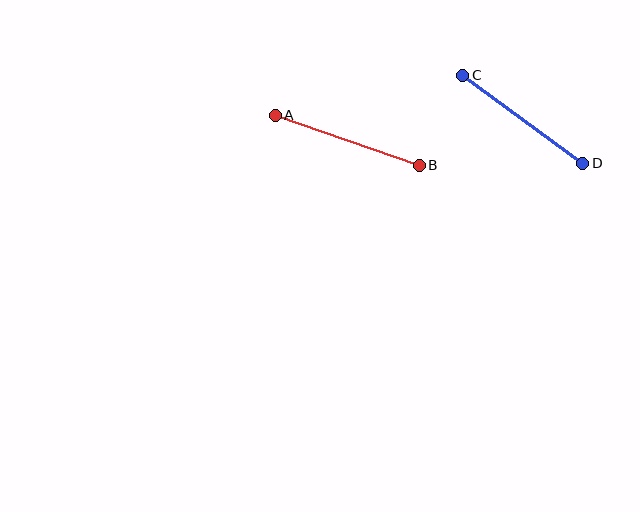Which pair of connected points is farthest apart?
Points A and B are farthest apart.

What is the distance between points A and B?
The distance is approximately 153 pixels.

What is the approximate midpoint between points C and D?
The midpoint is at approximately (523, 119) pixels.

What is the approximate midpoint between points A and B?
The midpoint is at approximately (347, 140) pixels.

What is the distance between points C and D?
The distance is approximately 149 pixels.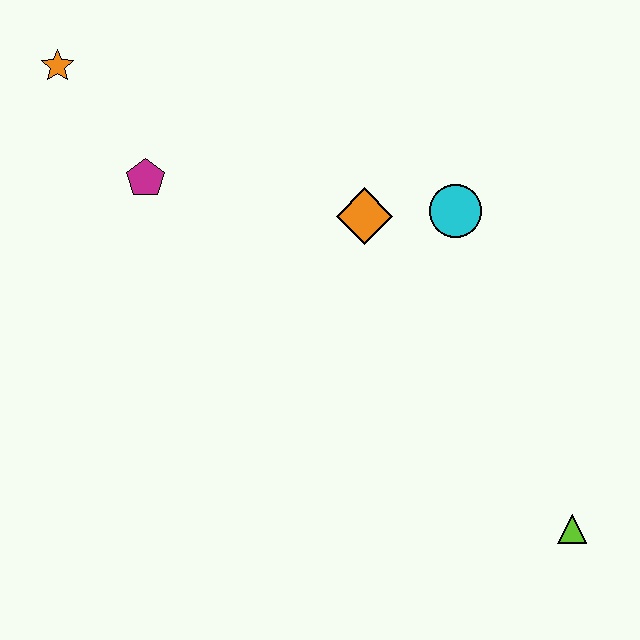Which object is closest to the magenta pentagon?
The orange star is closest to the magenta pentagon.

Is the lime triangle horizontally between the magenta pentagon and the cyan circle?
No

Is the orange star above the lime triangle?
Yes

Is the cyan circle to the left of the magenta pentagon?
No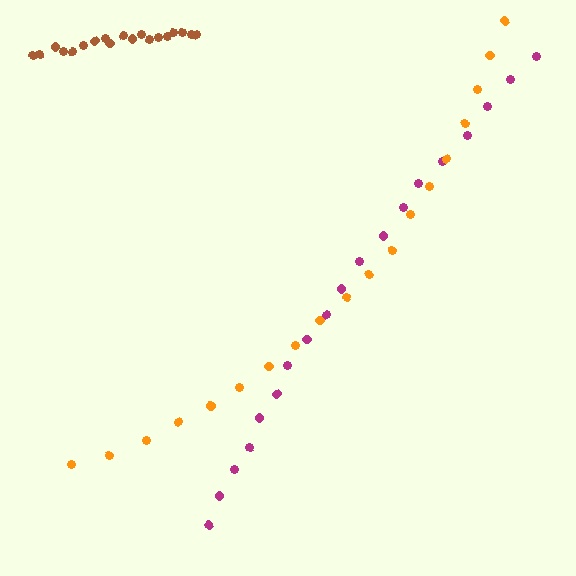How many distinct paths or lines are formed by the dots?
There are 3 distinct paths.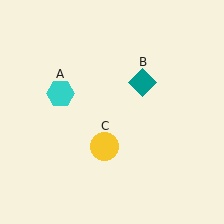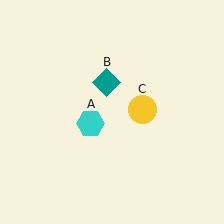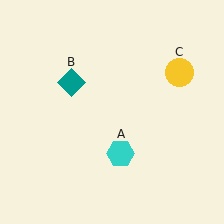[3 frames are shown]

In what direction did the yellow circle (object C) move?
The yellow circle (object C) moved up and to the right.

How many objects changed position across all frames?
3 objects changed position: cyan hexagon (object A), teal diamond (object B), yellow circle (object C).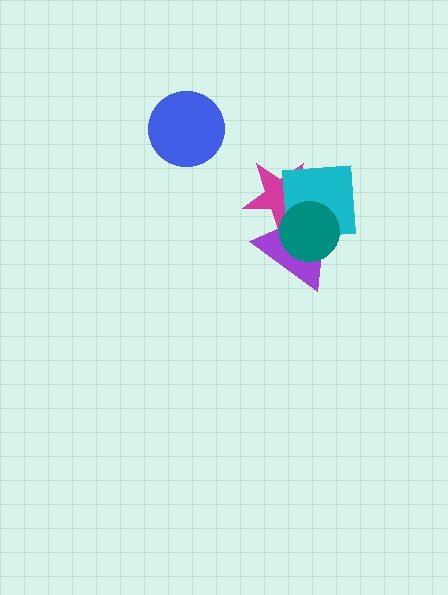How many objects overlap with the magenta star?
3 objects overlap with the magenta star.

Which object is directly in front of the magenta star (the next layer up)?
The purple triangle is directly in front of the magenta star.